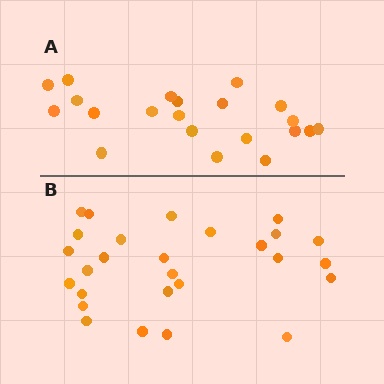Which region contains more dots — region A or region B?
Region B (the bottom region) has more dots.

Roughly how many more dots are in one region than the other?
Region B has about 6 more dots than region A.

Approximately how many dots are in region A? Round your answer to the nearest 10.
About 20 dots. (The exact count is 21, which rounds to 20.)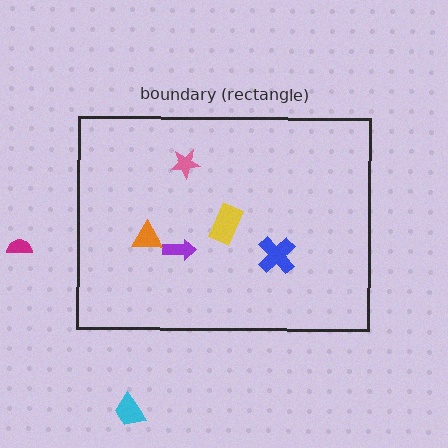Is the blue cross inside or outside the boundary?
Inside.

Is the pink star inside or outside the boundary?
Inside.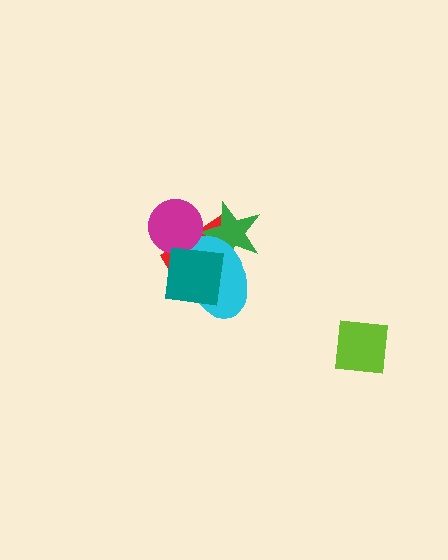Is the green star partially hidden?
Yes, it is partially covered by another shape.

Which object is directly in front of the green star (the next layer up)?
The cyan ellipse is directly in front of the green star.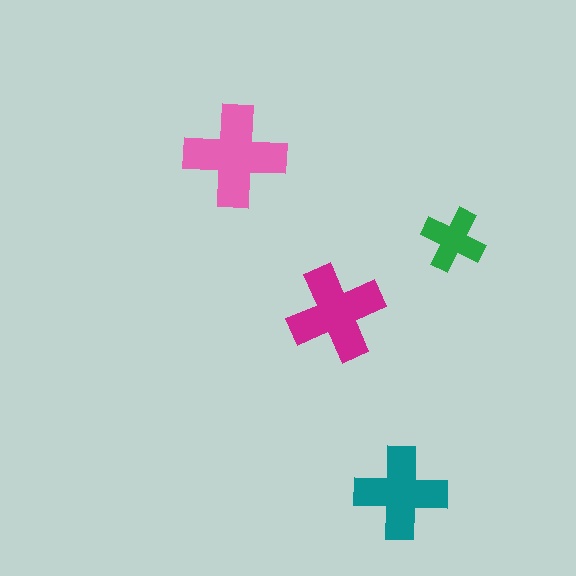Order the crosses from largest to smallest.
the pink one, the magenta one, the teal one, the green one.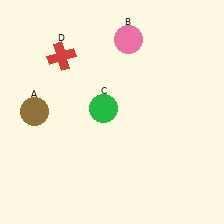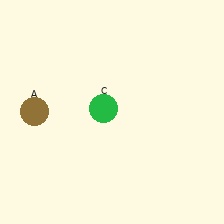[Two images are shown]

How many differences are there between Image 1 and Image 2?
There are 2 differences between the two images.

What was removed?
The red cross (D), the pink circle (B) were removed in Image 2.